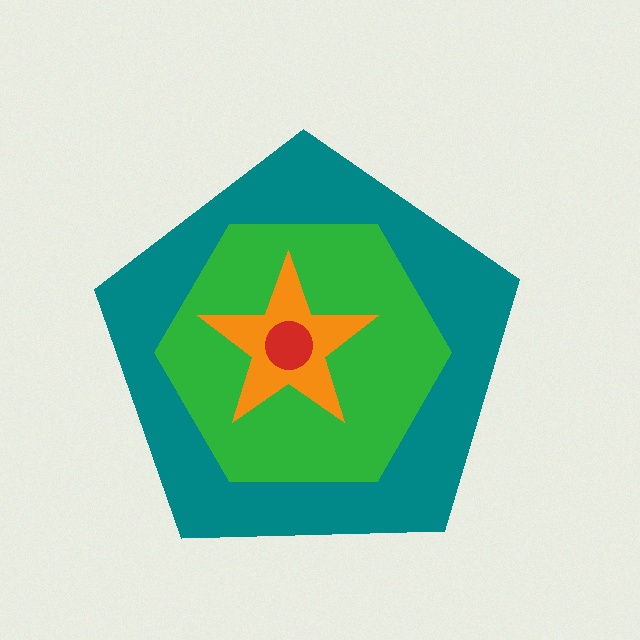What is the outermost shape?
The teal pentagon.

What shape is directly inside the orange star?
The red circle.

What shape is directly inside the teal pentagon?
The green hexagon.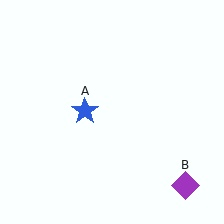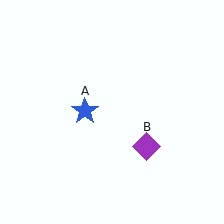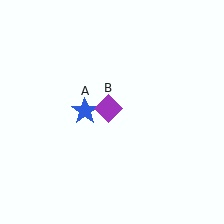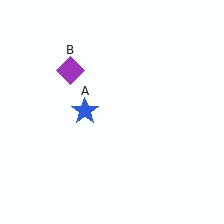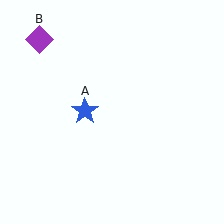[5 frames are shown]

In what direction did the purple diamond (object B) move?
The purple diamond (object B) moved up and to the left.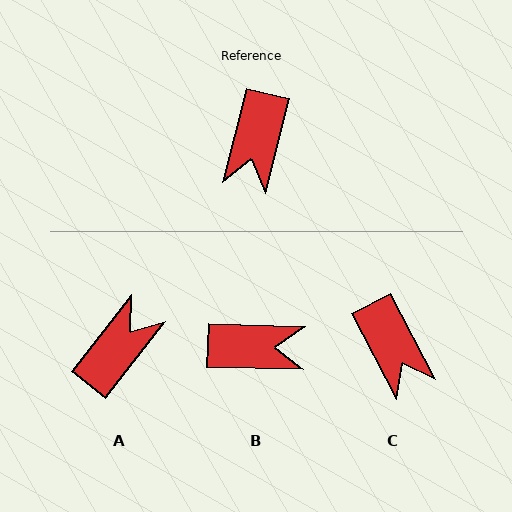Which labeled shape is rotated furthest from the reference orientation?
A, about 156 degrees away.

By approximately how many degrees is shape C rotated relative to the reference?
Approximately 42 degrees counter-clockwise.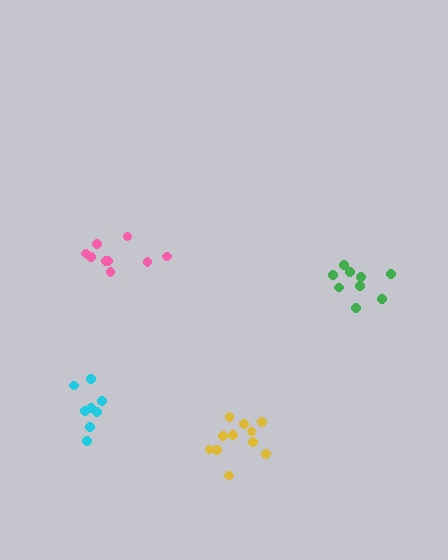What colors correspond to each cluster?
The clusters are colored: pink, green, yellow, cyan.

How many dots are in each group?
Group 1: 9 dots, Group 2: 9 dots, Group 3: 11 dots, Group 4: 8 dots (37 total).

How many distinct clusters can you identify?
There are 4 distinct clusters.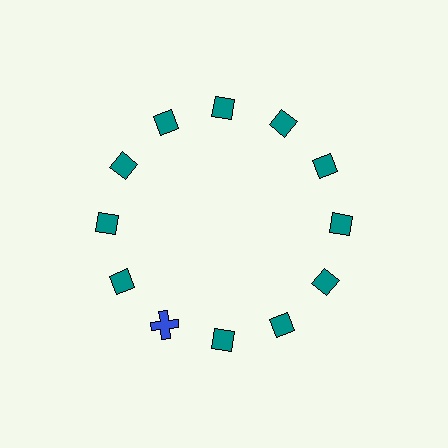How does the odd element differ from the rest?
It differs in both color (blue instead of teal) and shape (cross instead of diamond).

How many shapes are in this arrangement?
There are 12 shapes arranged in a ring pattern.